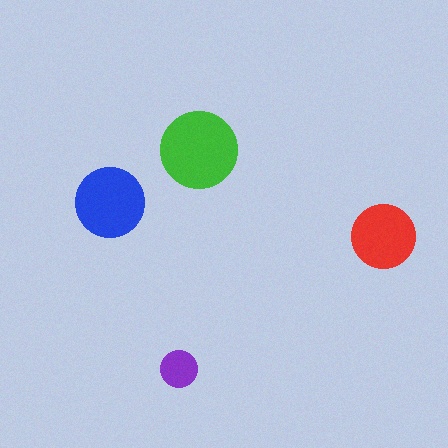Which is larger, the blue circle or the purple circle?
The blue one.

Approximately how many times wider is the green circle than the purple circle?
About 2 times wider.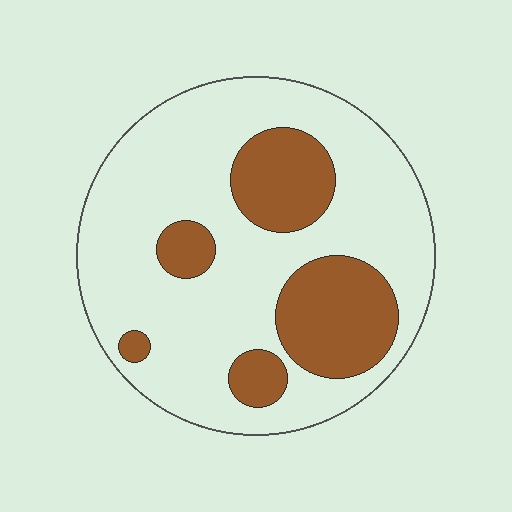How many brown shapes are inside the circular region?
5.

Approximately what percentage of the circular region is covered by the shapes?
Approximately 25%.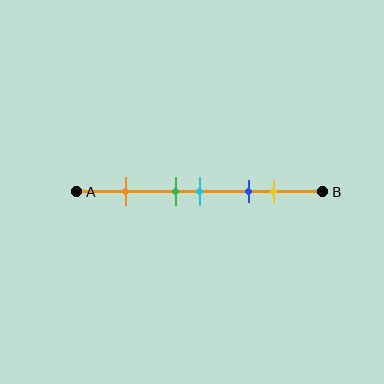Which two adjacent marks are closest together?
The green and cyan marks are the closest adjacent pair.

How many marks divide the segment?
There are 5 marks dividing the segment.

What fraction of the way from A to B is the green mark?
The green mark is approximately 40% (0.4) of the way from A to B.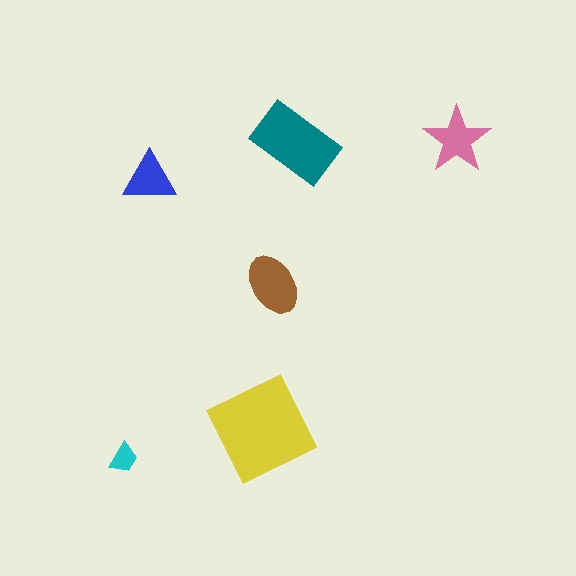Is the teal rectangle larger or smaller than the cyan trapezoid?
Larger.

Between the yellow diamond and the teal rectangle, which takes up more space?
The yellow diamond.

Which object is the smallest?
The cyan trapezoid.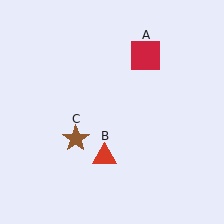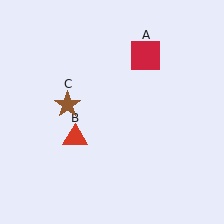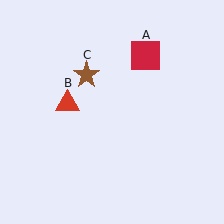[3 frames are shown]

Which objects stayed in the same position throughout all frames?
Red square (object A) remained stationary.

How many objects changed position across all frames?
2 objects changed position: red triangle (object B), brown star (object C).